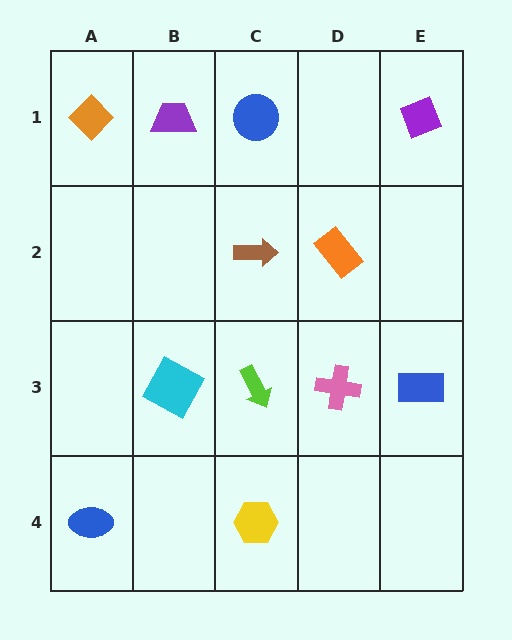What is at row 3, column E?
A blue rectangle.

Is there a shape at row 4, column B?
No, that cell is empty.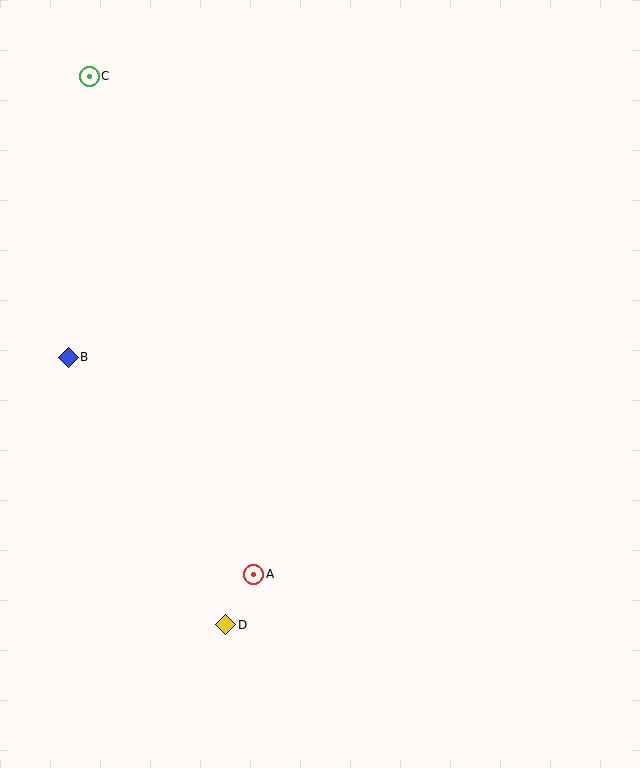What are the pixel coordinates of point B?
Point B is at (68, 357).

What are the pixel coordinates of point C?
Point C is at (89, 76).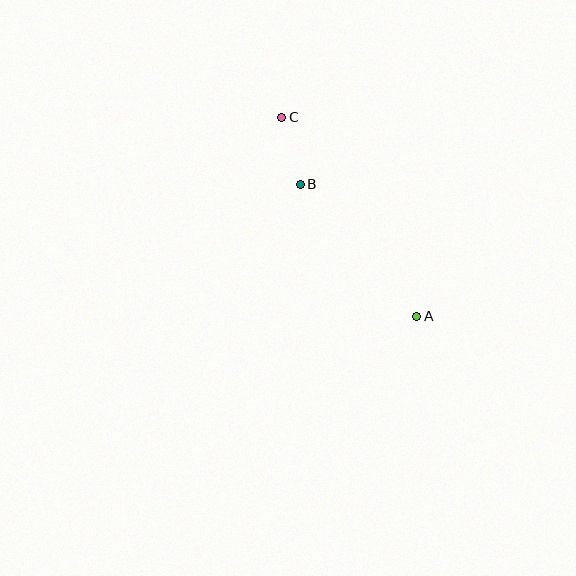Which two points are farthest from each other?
Points A and C are farthest from each other.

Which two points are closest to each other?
Points B and C are closest to each other.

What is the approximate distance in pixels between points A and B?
The distance between A and B is approximately 176 pixels.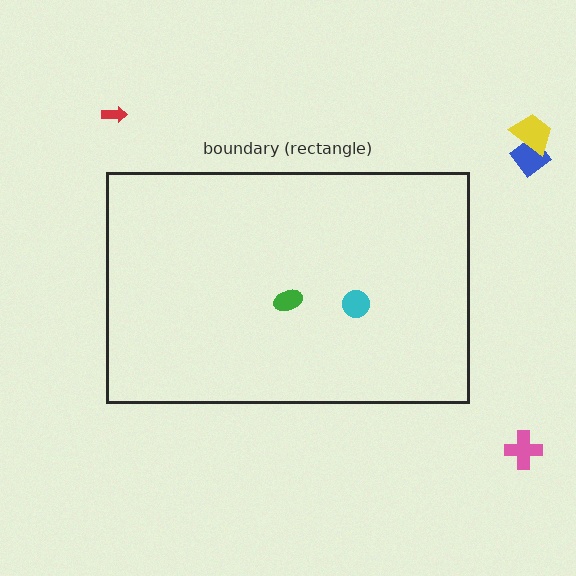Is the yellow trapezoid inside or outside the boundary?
Outside.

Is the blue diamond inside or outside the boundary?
Outside.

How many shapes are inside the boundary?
2 inside, 4 outside.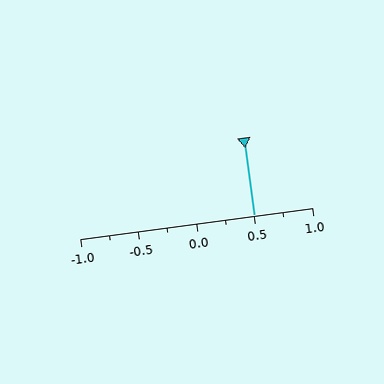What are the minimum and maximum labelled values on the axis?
The axis runs from -1.0 to 1.0.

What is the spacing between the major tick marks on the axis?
The major ticks are spaced 0.5 apart.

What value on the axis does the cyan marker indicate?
The marker indicates approximately 0.5.